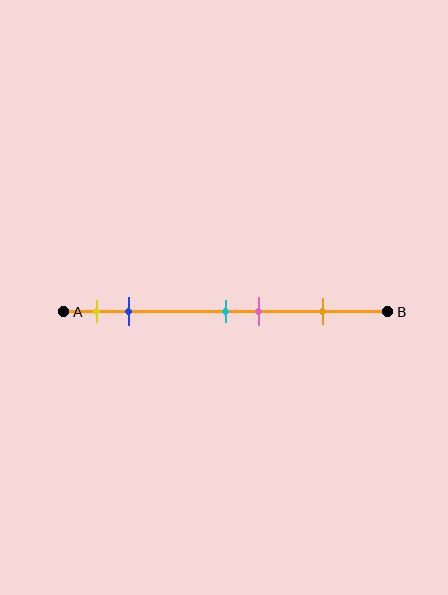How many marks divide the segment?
There are 5 marks dividing the segment.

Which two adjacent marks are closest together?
The cyan and pink marks are the closest adjacent pair.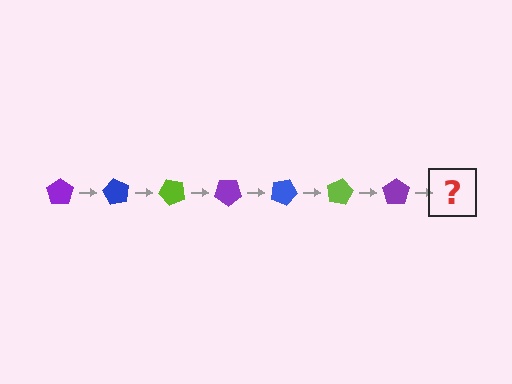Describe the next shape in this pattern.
It should be a blue pentagon, rotated 420 degrees from the start.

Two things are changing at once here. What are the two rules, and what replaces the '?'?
The two rules are that it rotates 60 degrees each step and the color cycles through purple, blue, and lime. The '?' should be a blue pentagon, rotated 420 degrees from the start.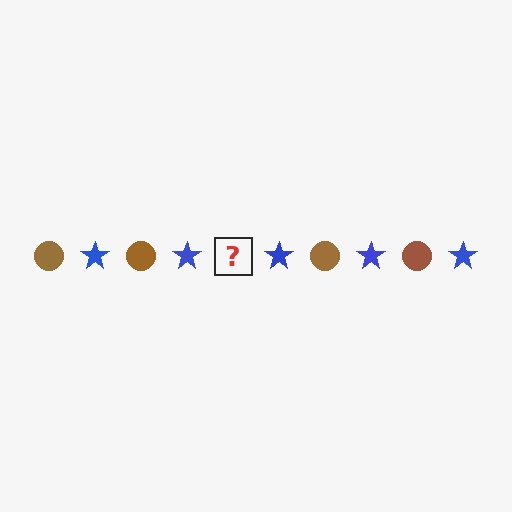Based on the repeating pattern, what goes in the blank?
The blank should be a brown circle.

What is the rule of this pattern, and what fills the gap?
The rule is that the pattern alternates between brown circle and blue star. The gap should be filled with a brown circle.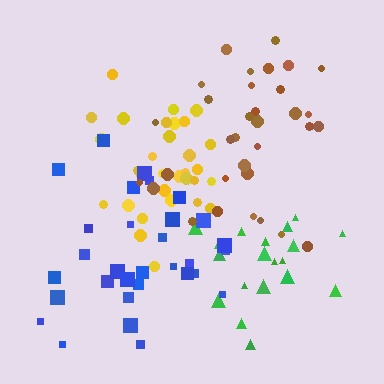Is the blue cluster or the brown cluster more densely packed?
Brown.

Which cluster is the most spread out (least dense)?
Blue.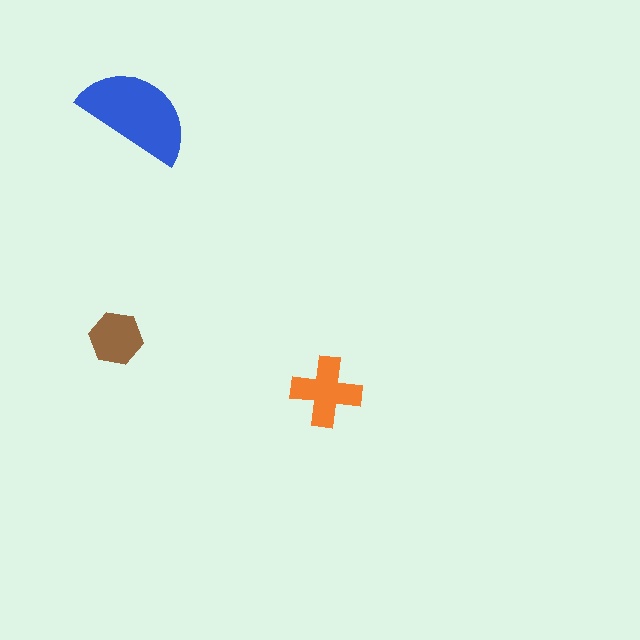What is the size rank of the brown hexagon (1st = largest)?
3rd.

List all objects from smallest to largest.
The brown hexagon, the orange cross, the blue semicircle.